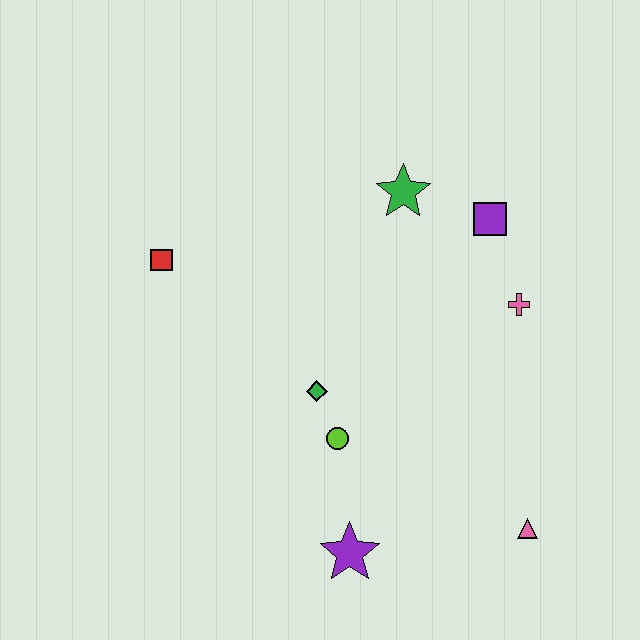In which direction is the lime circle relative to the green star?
The lime circle is below the green star.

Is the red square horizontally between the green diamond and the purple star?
No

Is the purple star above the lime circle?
No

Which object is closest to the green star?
The purple square is closest to the green star.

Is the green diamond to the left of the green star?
Yes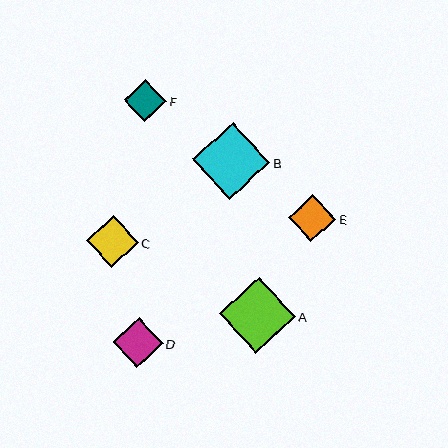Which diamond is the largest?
Diamond B is the largest with a size of approximately 77 pixels.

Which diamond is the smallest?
Diamond F is the smallest with a size of approximately 43 pixels.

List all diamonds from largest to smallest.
From largest to smallest: B, A, C, D, E, F.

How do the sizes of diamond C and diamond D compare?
Diamond C and diamond D are approximately the same size.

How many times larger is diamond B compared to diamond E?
Diamond B is approximately 1.6 times the size of diamond E.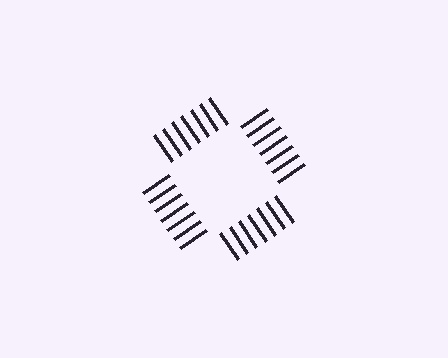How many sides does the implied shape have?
4 sides — the line-ends trace a square.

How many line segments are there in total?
28 — 7 along each of the 4 edges.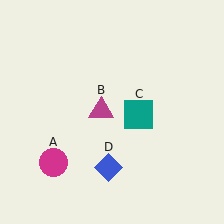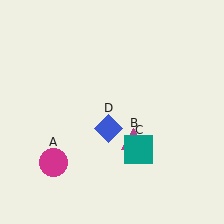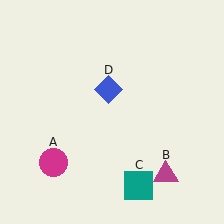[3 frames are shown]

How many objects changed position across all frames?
3 objects changed position: magenta triangle (object B), teal square (object C), blue diamond (object D).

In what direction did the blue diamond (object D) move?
The blue diamond (object D) moved up.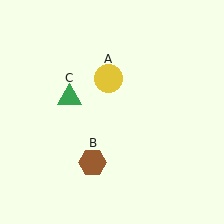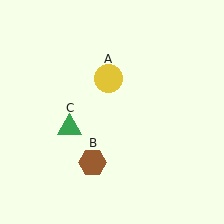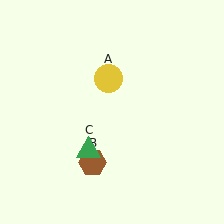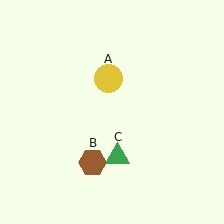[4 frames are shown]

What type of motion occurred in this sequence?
The green triangle (object C) rotated counterclockwise around the center of the scene.